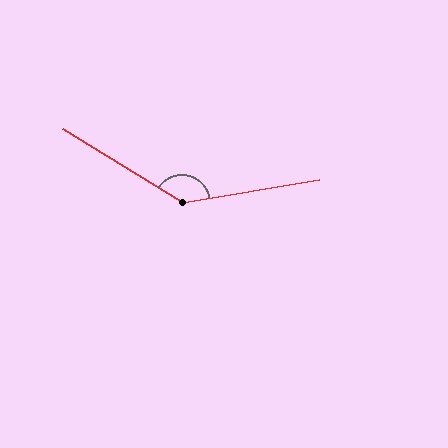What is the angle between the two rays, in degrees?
Approximately 139 degrees.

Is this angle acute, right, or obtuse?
It is obtuse.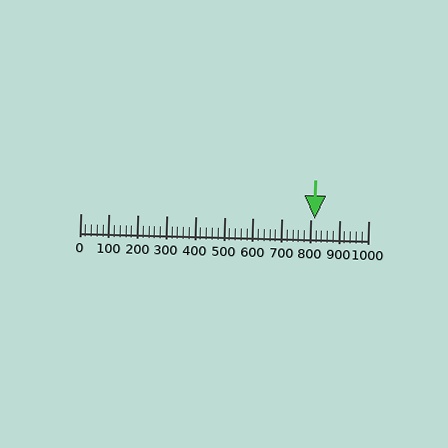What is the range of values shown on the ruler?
The ruler shows values from 0 to 1000.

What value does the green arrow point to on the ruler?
The green arrow points to approximately 814.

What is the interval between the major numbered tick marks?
The major tick marks are spaced 100 units apart.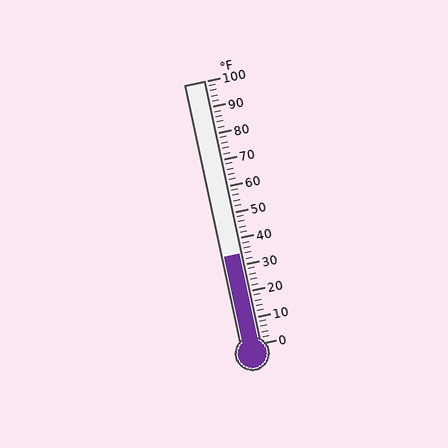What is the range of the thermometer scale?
The thermometer scale ranges from 0°F to 100°F.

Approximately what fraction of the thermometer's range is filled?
The thermometer is filled to approximately 35% of its range.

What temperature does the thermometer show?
The thermometer shows approximately 34°F.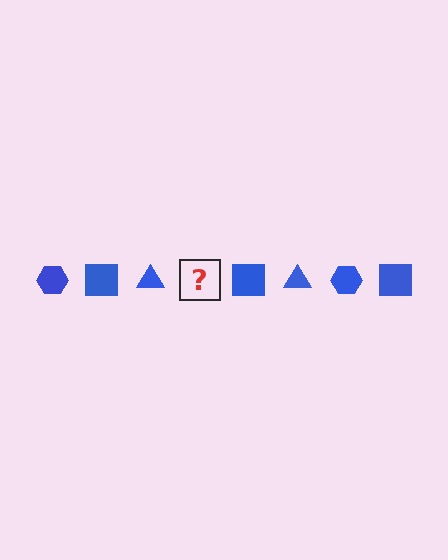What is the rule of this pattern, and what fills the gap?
The rule is that the pattern cycles through hexagon, square, triangle shapes in blue. The gap should be filled with a blue hexagon.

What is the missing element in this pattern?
The missing element is a blue hexagon.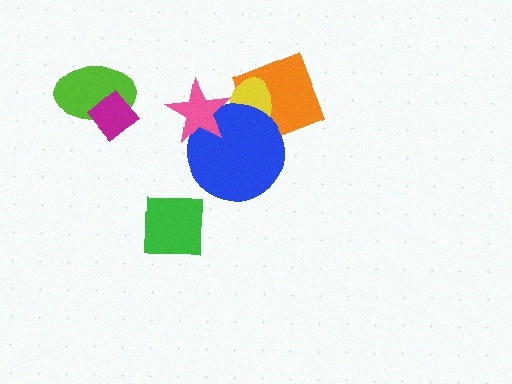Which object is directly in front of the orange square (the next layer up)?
The yellow ellipse is directly in front of the orange square.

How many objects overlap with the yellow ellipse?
3 objects overlap with the yellow ellipse.